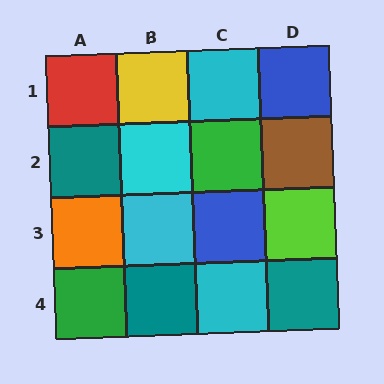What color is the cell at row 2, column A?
Teal.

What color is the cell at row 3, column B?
Cyan.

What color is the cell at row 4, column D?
Teal.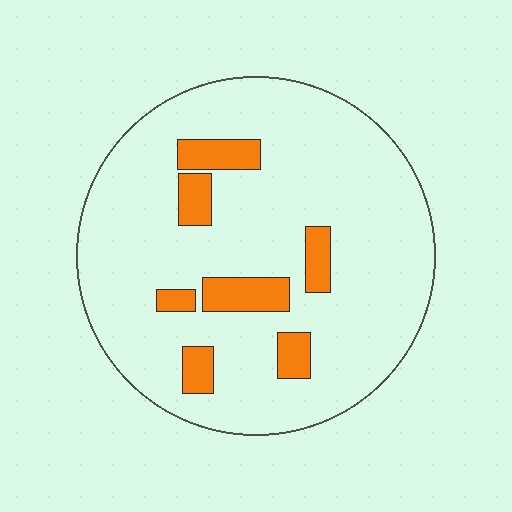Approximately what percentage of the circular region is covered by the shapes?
Approximately 15%.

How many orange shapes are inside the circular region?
7.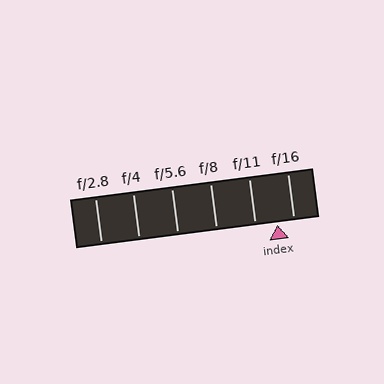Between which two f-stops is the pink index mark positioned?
The index mark is between f/11 and f/16.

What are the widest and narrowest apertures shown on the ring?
The widest aperture shown is f/2.8 and the narrowest is f/16.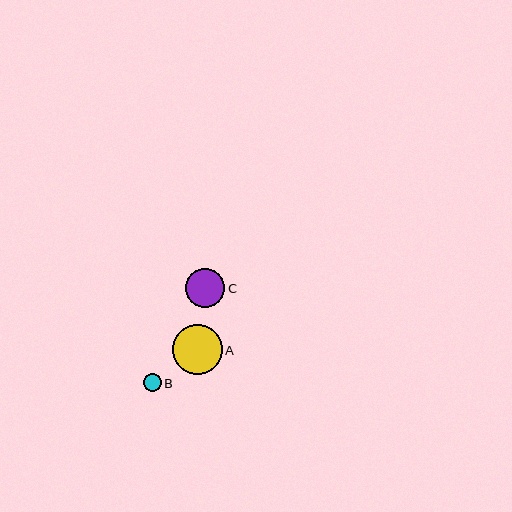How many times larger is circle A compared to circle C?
Circle A is approximately 1.3 times the size of circle C.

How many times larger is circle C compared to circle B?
Circle C is approximately 2.2 times the size of circle B.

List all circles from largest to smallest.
From largest to smallest: A, C, B.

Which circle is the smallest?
Circle B is the smallest with a size of approximately 18 pixels.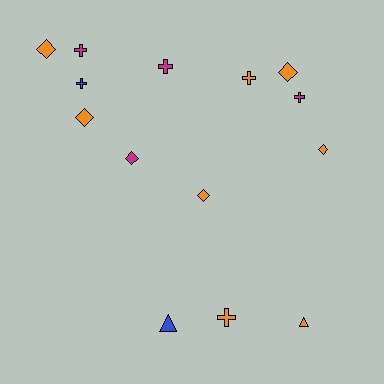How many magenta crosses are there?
There are 3 magenta crosses.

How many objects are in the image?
There are 14 objects.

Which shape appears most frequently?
Diamond, with 6 objects.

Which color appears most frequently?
Orange, with 8 objects.